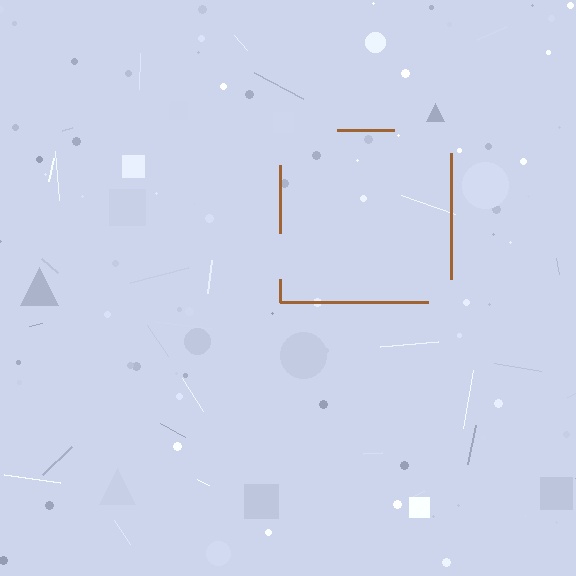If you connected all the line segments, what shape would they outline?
They would outline a square.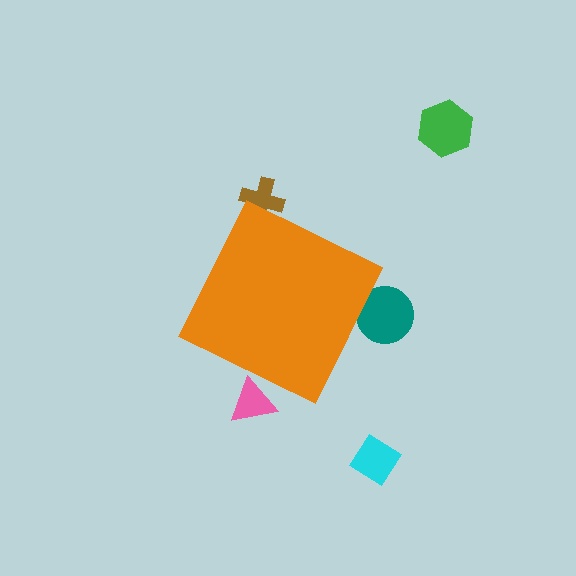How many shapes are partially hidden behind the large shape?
3 shapes are partially hidden.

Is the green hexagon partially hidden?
No, the green hexagon is fully visible.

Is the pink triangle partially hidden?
Yes, the pink triangle is partially hidden behind the orange diamond.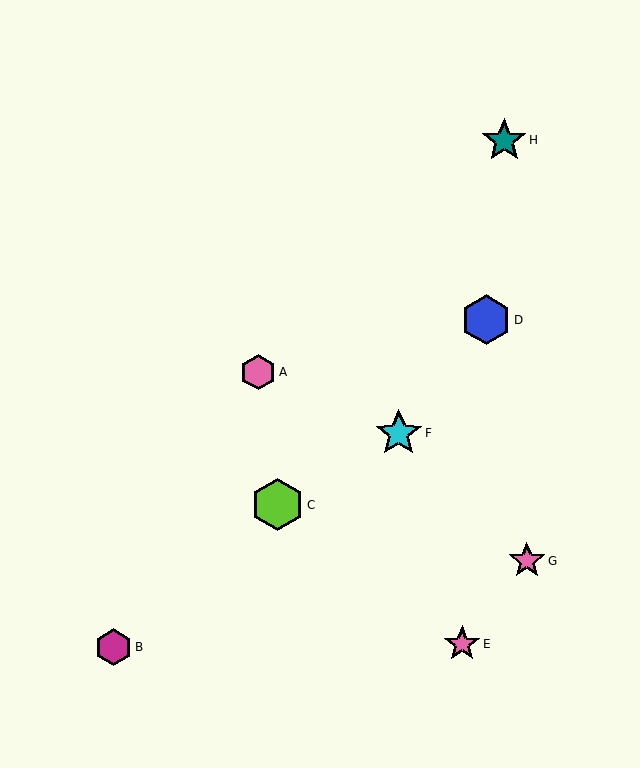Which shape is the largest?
The lime hexagon (labeled C) is the largest.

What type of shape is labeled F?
Shape F is a cyan star.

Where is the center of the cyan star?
The center of the cyan star is at (399, 433).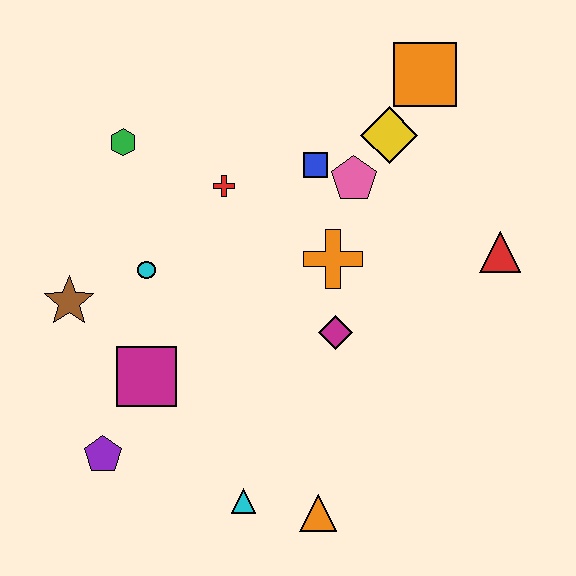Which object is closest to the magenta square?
The purple pentagon is closest to the magenta square.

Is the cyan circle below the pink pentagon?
Yes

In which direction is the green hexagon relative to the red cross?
The green hexagon is to the left of the red cross.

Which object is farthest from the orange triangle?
The orange square is farthest from the orange triangle.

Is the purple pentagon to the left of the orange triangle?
Yes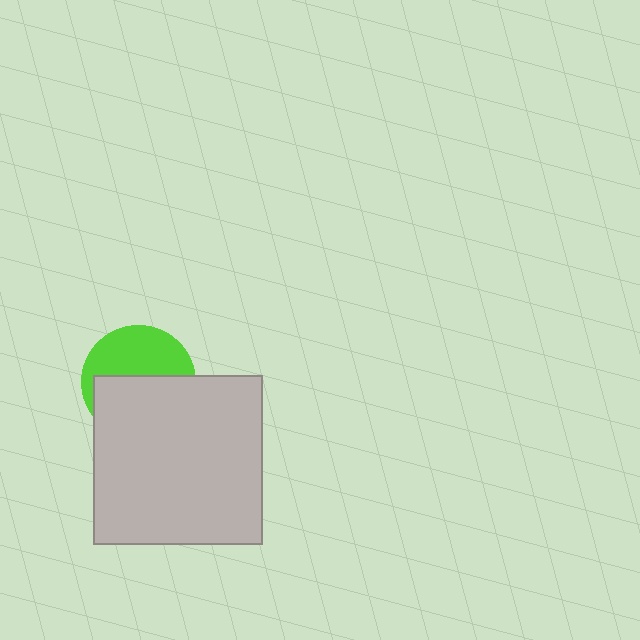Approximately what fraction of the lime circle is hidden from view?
Roughly 54% of the lime circle is hidden behind the light gray square.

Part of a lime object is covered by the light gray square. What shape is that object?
It is a circle.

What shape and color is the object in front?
The object in front is a light gray square.